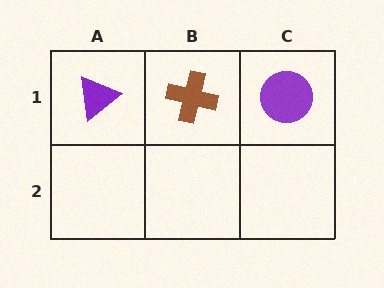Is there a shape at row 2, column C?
No, that cell is empty.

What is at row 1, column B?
A brown cross.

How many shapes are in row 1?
3 shapes.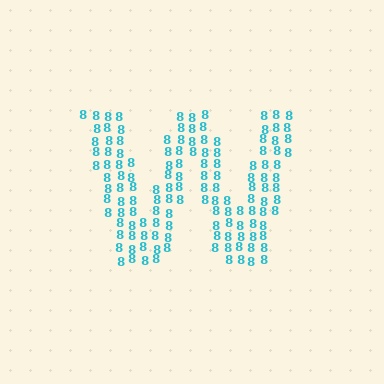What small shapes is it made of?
It is made of small digit 8's.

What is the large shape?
The large shape is the letter W.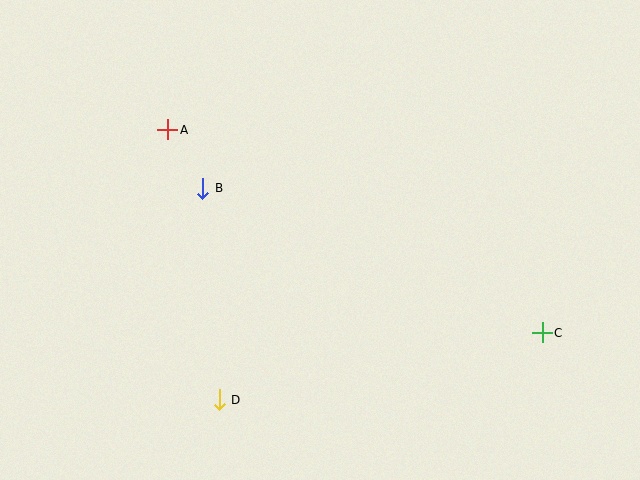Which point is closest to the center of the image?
Point B at (203, 188) is closest to the center.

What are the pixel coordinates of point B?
Point B is at (203, 188).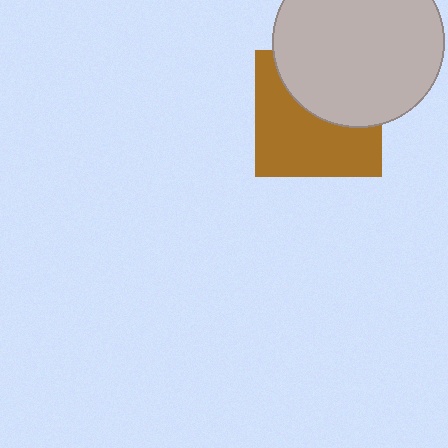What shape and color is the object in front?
The object in front is a light gray circle.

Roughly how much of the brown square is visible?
About half of it is visible (roughly 57%).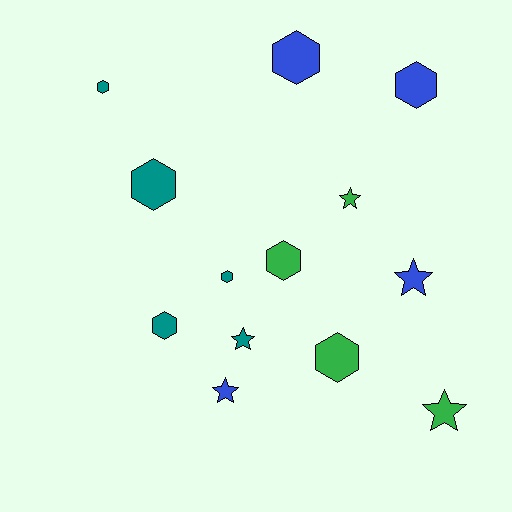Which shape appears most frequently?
Hexagon, with 8 objects.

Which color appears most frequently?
Teal, with 5 objects.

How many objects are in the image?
There are 13 objects.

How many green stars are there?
There are 2 green stars.